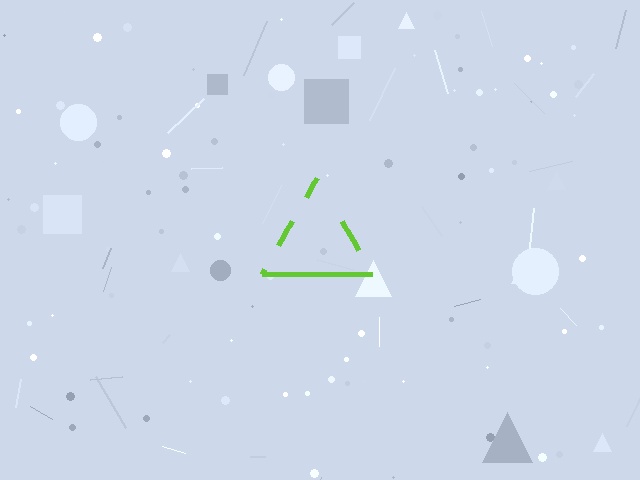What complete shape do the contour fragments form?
The contour fragments form a triangle.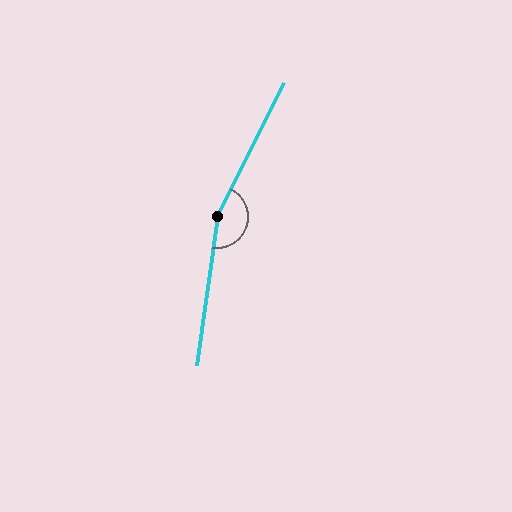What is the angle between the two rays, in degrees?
Approximately 161 degrees.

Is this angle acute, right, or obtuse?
It is obtuse.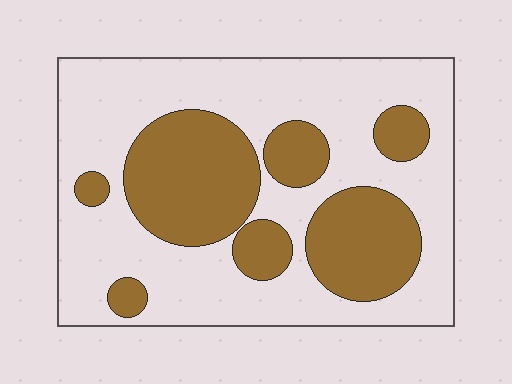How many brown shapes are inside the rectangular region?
7.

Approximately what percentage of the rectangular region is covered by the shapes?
Approximately 35%.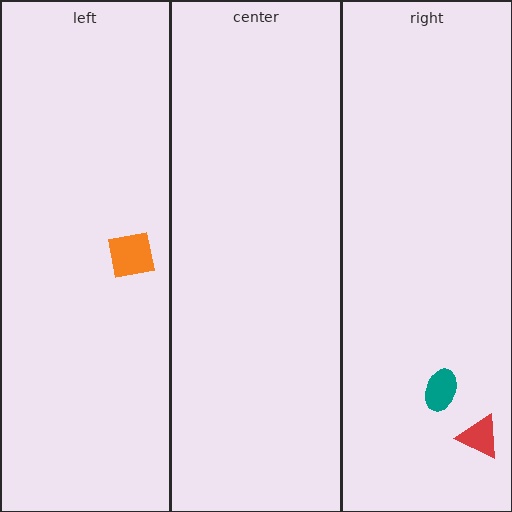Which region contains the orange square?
The left region.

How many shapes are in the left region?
1.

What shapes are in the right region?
The red triangle, the teal ellipse.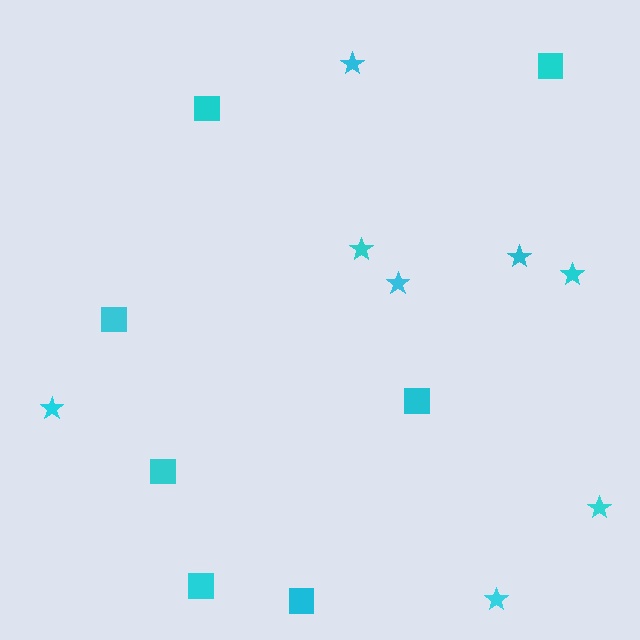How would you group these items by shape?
There are 2 groups: one group of squares (7) and one group of stars (8).